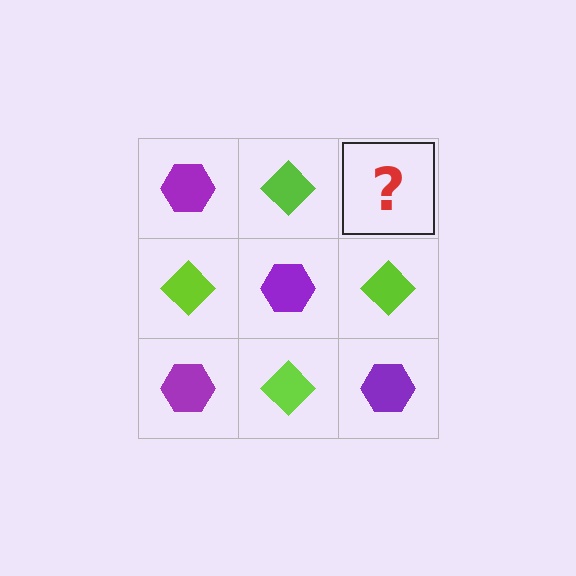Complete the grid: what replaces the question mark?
The question mark should be replaced with a purple hexagon.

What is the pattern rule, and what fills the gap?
The rule is that it alternates purple hexagon and lime diamond in a checkerboard pattern. The gap should be filled with a purple hexagon.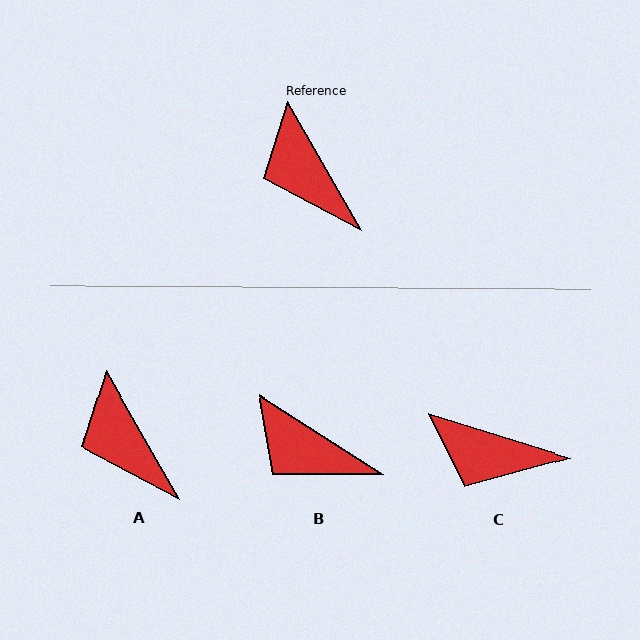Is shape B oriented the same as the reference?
No, it is off by about 28 degrees.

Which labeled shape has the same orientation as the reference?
A.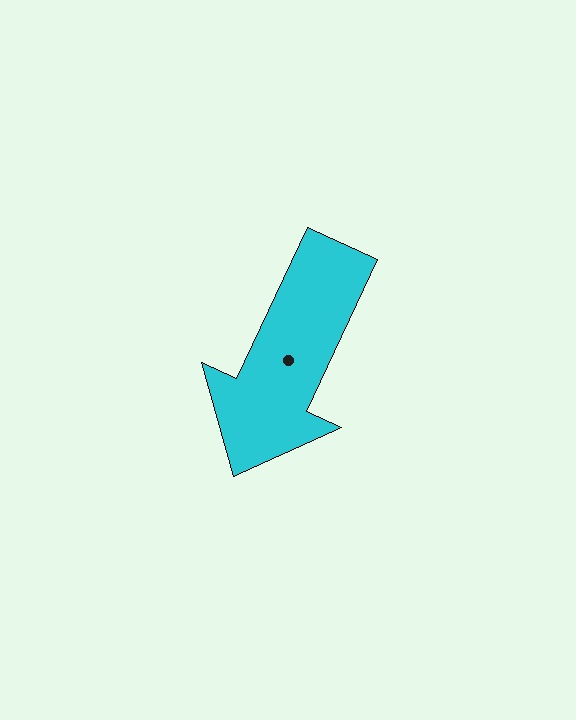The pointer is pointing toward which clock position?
Roughly 7 o'clock.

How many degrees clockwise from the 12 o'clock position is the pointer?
Approximately 205 degrees.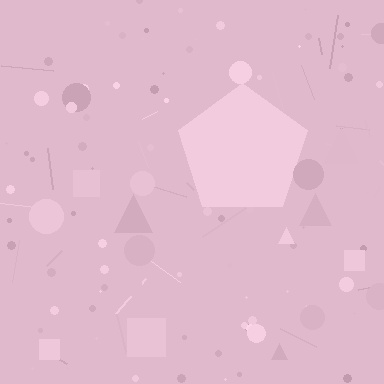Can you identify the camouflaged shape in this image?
The camouflaged shape is a pentagon.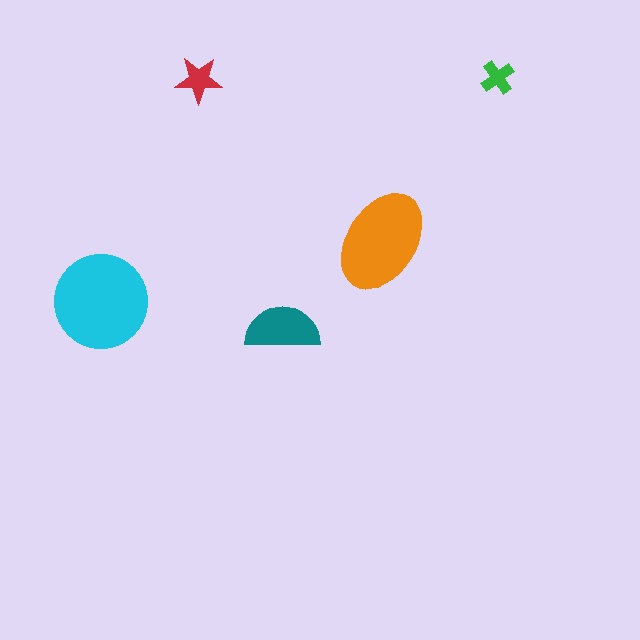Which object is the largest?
The cyan circle.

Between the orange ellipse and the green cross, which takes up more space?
The orange ellipse.